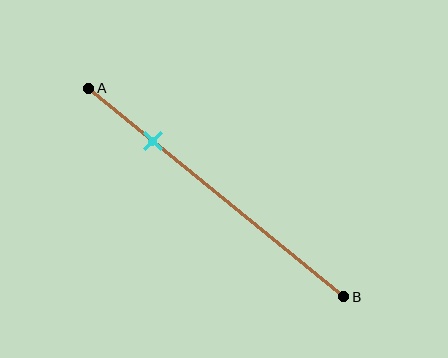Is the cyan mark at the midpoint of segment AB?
No, the mark is at about 25% from A, not at the 50% midpoint.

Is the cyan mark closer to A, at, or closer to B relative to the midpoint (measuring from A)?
The cyan mark is closer to point A than the midpoint of segment AB.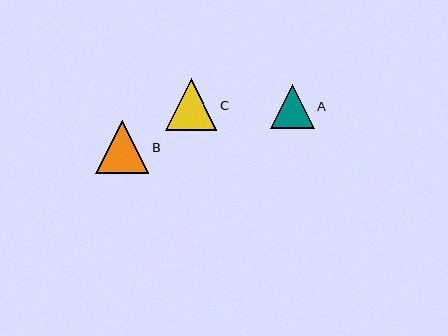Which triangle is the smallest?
Triangle A is the smallest with a size of approximately 43 pixels.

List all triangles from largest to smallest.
From largest to smallest: B, C, A.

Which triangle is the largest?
Triangle B is the largest with a size of approximately 53 pixels.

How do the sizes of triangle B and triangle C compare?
Triangle B and triangle C are approximately the same size.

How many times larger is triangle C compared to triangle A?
Triangle C is approximately 1.2 times the size of triangle A.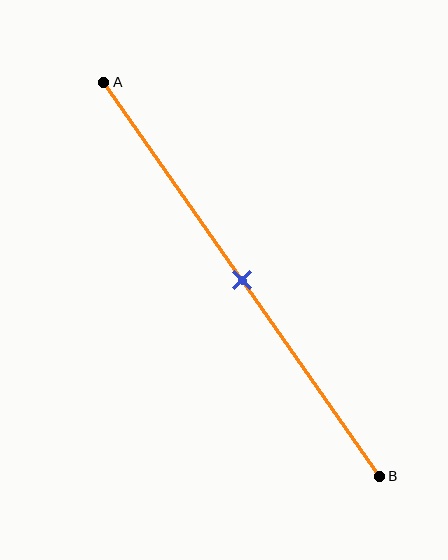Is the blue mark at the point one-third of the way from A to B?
No, the mark is at about 50% from A, not at the 33% one-third point.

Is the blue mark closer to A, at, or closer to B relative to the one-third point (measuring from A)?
The blue mark is closer to point B than the one-third point of segment AB.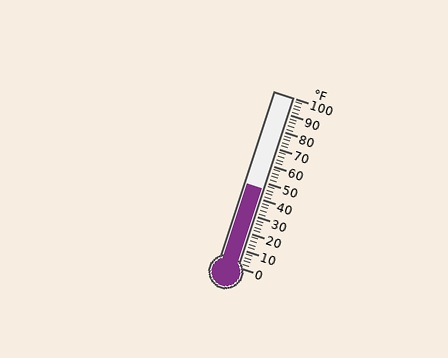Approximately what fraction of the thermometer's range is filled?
The thermometer is filled to approximately 45% of its range.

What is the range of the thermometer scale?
The thermometer scale ranges from 0°F to 100°F.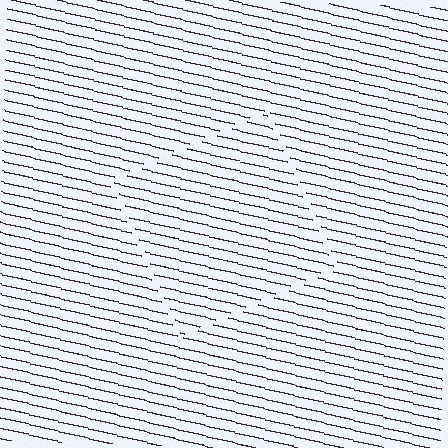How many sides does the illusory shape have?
4 sides — the line-ends trace a square.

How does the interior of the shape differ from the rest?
The interior of the shape contains the same grating, shifted by half a period — the contour is defined by the phase discontinuity where line-ends from the inner and outer gratings abut.